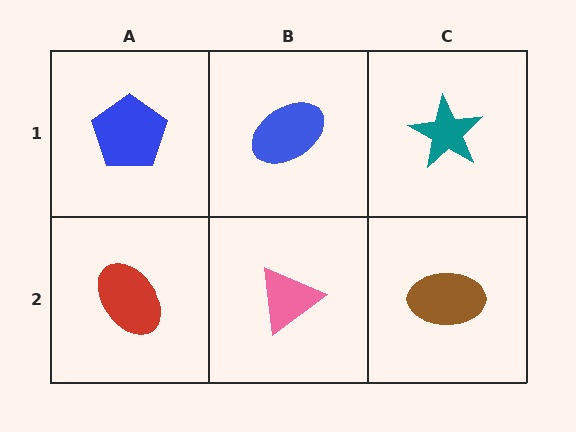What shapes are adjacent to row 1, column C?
A brown ellipse (row 2, column C), a blue ellipse (row 1, column B).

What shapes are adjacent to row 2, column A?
A blue pentagon (row 1, column A), a pink triangle (row 2, column B).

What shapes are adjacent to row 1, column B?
A pink triangle (row 2, column B), a blue pentagon (row 1, column A), a teal star (row 1, column C).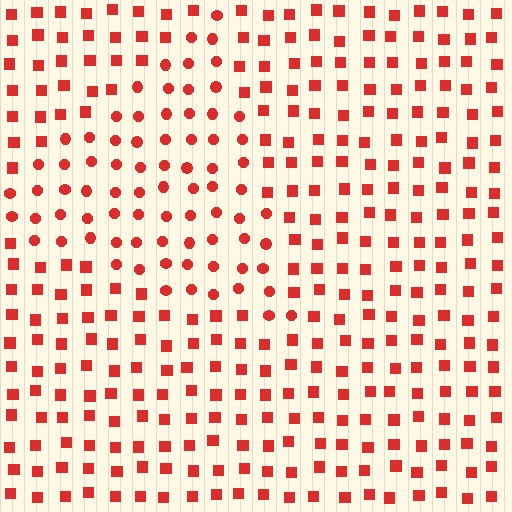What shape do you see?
I see a triangle.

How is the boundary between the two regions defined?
The boundary is defined by a change in element shape: circles inside vs. squares outside. All elements share the same color and spacing.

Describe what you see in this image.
The image is filled with small red elements arranged in a uniform grid. A triangle-shaped region contains circles, while the surrounding area contains squares. The boundary is defined purely by the change in element shape.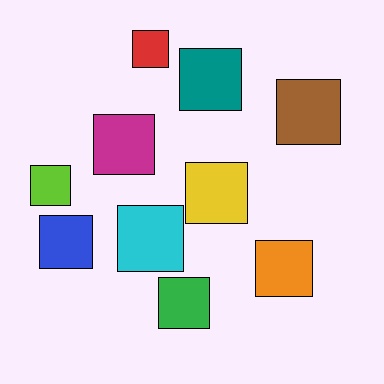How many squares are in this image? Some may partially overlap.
There are 10 squares.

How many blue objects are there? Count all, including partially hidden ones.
There is 1 blue object.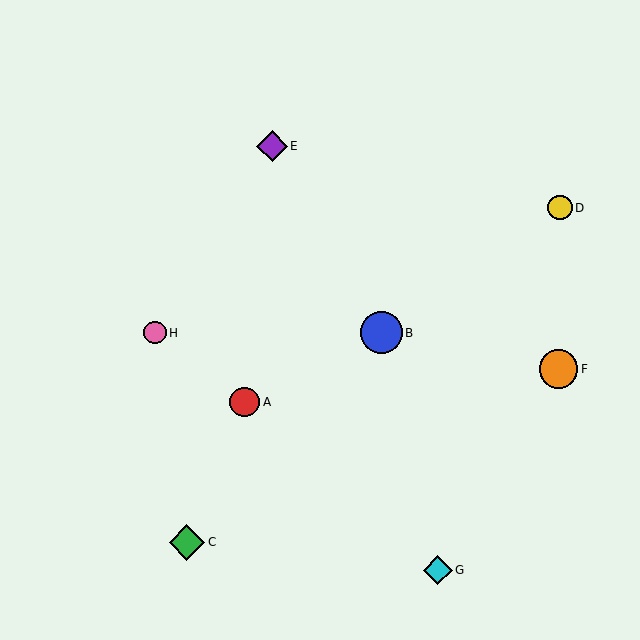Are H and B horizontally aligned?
Yes, both are at y≈333.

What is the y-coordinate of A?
Object A is at y≈402.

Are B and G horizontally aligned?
No, B is at y≈333 and G is at y≈570.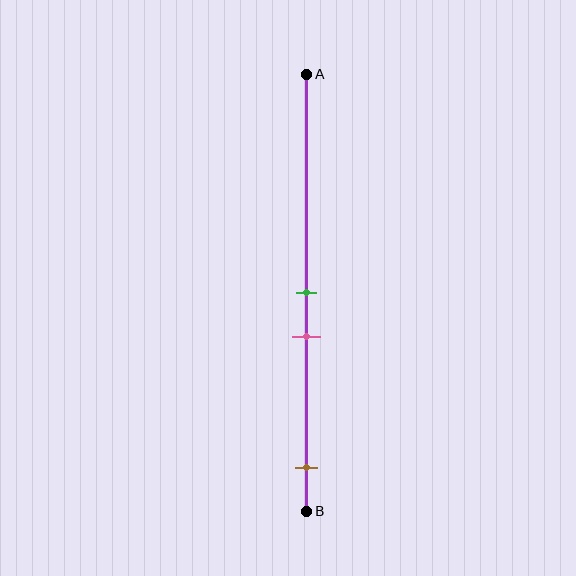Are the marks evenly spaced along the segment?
No, the marks are not evenly spaced.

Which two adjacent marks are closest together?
The green and pink marks are the closest adjacent pair.